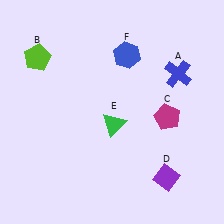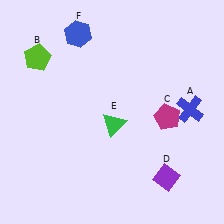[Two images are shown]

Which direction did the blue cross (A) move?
The blue cross (A) moved down.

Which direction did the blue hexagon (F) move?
The blue hexagon (F) moved left.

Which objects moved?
The objects that moved are: the blue cross (A), the blue hexagon (F).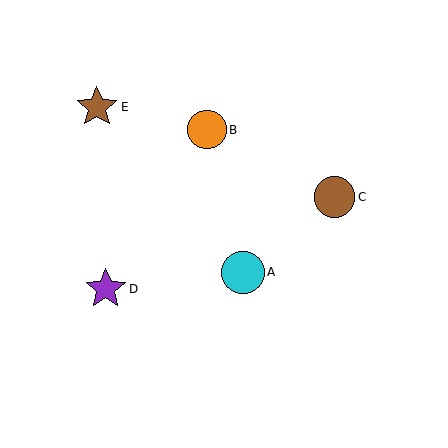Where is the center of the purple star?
The center of the purple star is at (106, 289).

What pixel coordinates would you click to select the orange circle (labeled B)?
Click at (207, 130) to select the orange circle B.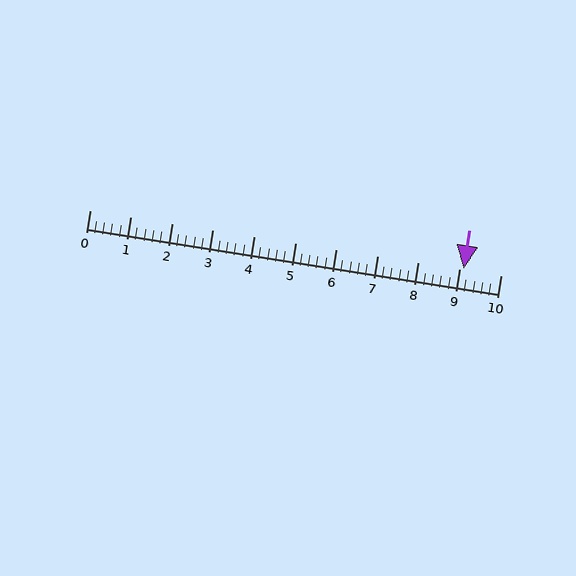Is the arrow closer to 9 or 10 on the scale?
The arrow is closer to 9.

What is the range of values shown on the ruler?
The ruler shows values from 0 to 10.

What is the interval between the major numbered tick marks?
The major tick marks are spaced 1 units apart.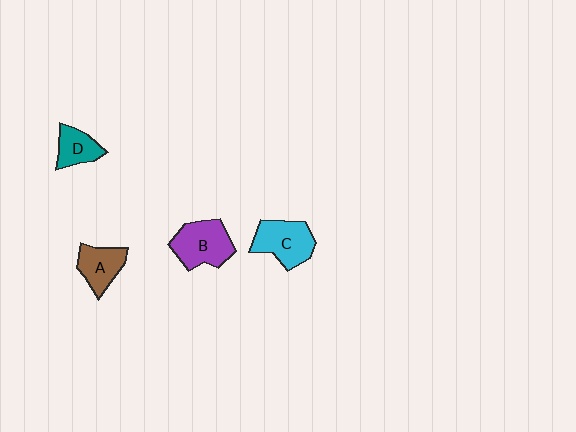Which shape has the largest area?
Shape B (purple).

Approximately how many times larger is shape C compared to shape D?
Approximately 1.6 times.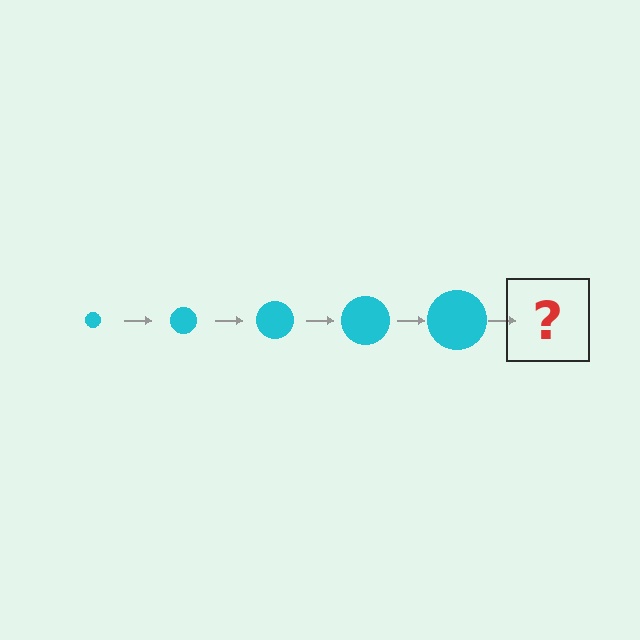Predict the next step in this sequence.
The next step is a cyan circle, larger than the previous one.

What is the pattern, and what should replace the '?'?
The pattern is that the circle gets progressively larger each step. The '?' should be a cyan circle, larger than the previous one.